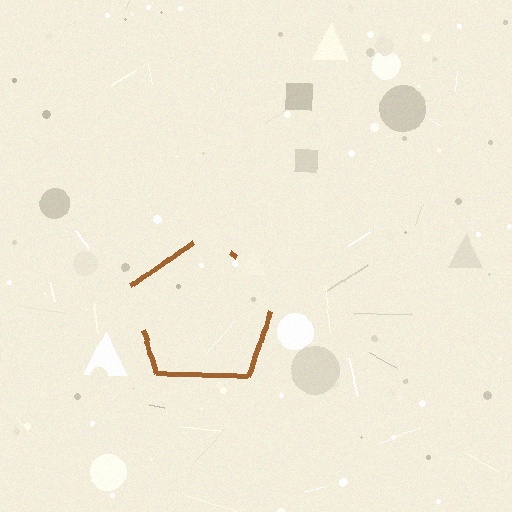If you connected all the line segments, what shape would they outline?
They would outline a pentagon.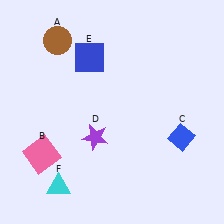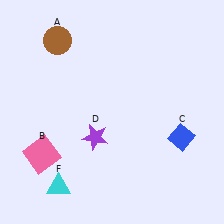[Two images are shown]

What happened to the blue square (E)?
The blue square (E) was removed in Image 2. It was in the top-left area of Image 1.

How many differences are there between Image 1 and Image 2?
There is 1 difference between the two images.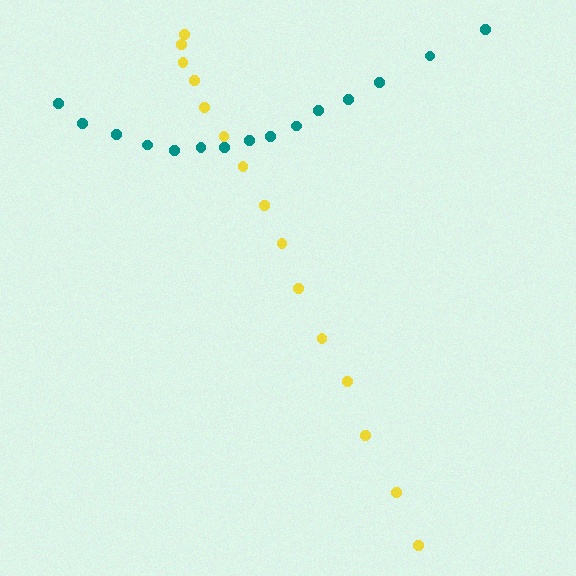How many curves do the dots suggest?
There are 2 distinct paths.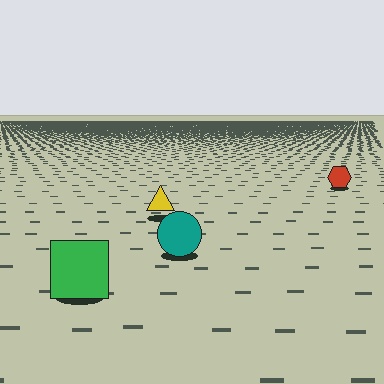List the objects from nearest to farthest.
From nearest to farthest: the green square, the teal circle, the yellow triangle, the red hexagon.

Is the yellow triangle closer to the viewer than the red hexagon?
Yes. The yellow triangle is closer — you can tell from the texture gradient: the ground texture is coarser near it.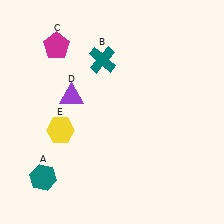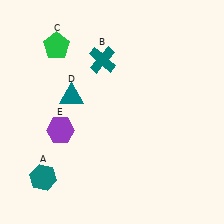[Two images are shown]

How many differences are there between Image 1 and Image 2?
There are 3 differences between the two images.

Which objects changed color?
C changed from magenta to green. D changed from purple to teal. E changed from yellow to purple.